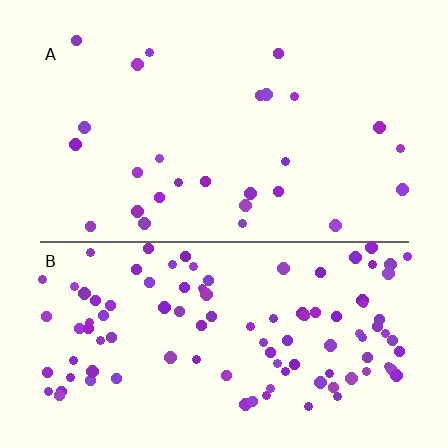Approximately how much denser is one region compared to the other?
Approximately 3.9× — region B over region A.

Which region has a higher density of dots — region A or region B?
B (the bottom).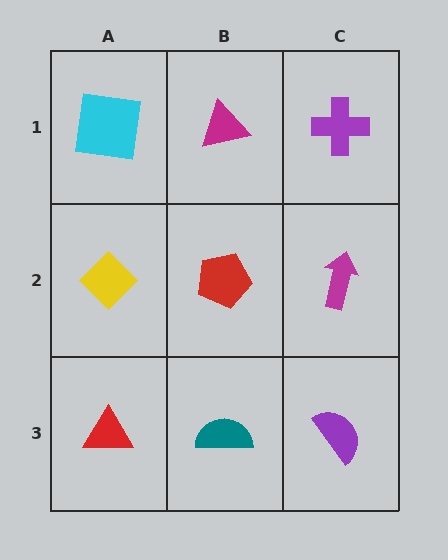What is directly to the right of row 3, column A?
A teal semicircle.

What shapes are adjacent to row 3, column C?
A magenta arrow (row 2, column C), a teal semicircle (row 3, column B).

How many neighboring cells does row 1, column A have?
2.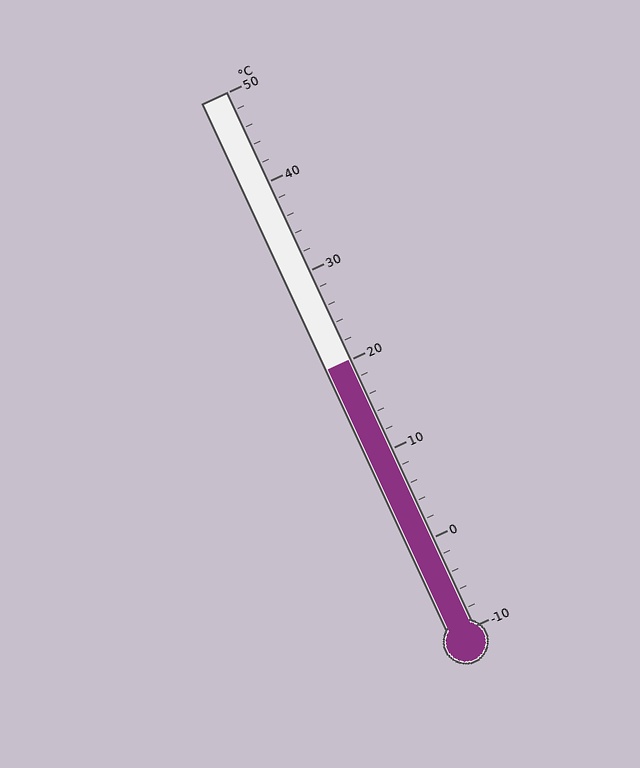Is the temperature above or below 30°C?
The temperature is below 30°C.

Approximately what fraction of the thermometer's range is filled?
The thermometer is filled to approximately 50% of its range.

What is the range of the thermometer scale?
The thermometer scale ranges from -10°C to 50°C.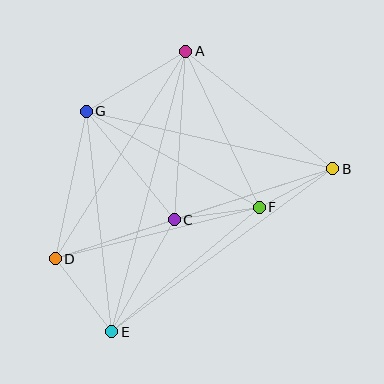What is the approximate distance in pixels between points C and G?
The distance between C and G is approximately 140 pixels.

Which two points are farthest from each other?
Points B and D are farthest from each other.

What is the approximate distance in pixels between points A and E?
The distance between A and E is approximately 290 pixels.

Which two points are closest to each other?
Points B and F are closest to each other.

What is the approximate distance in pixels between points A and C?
The distance between A and C is approximately 169 pixels.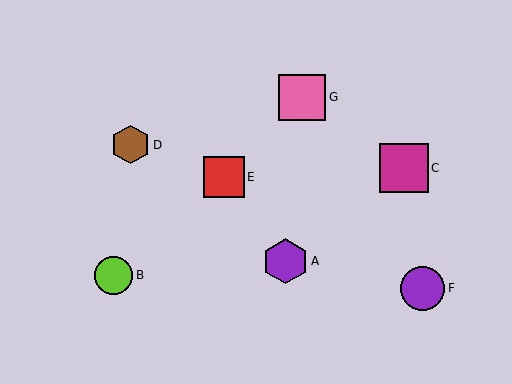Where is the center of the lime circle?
The center of the lime circle is at (114, 275).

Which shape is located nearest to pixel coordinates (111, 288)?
The lime circle (labeled B) at (114, 275) is nearest to that location.